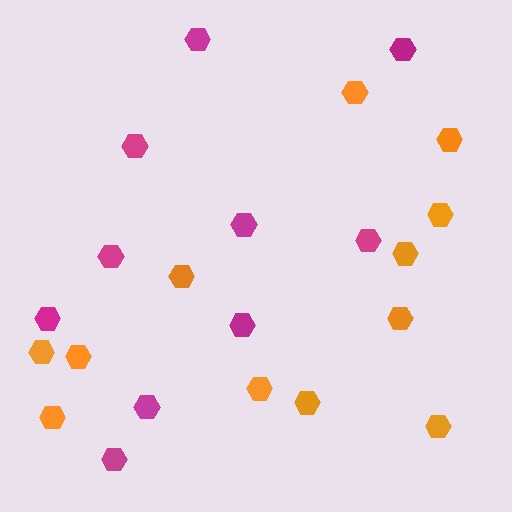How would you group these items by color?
There are 2 groups: one group of orange hexagons (12) and one group of magenta hexagons (10).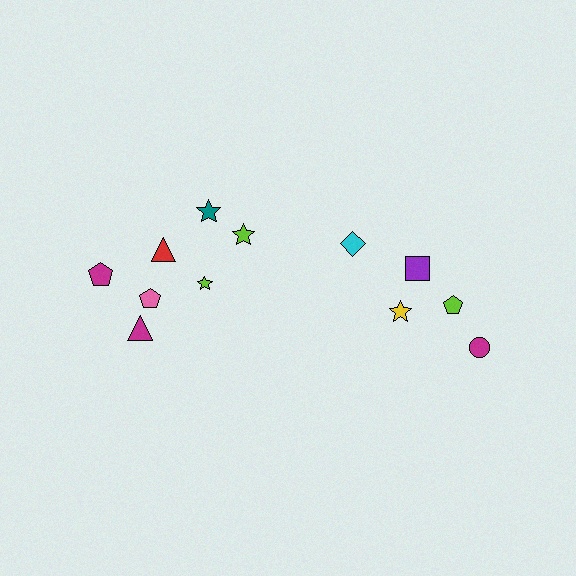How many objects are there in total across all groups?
There are 12 objects.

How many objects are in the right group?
There are 5 objects.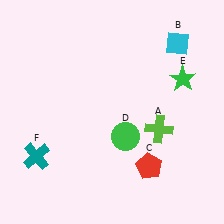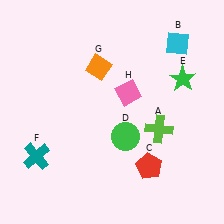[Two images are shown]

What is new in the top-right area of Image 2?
A pink diamond (H) was added in the top-right area of Image 2.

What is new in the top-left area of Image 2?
An orange diamond (G) was added in the top-left area of Image 2.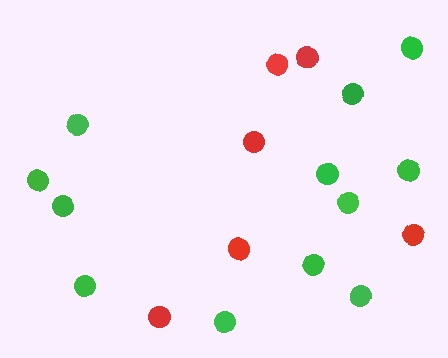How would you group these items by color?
There are 2 groups: one group of red circles (6) and one group of green circles (12).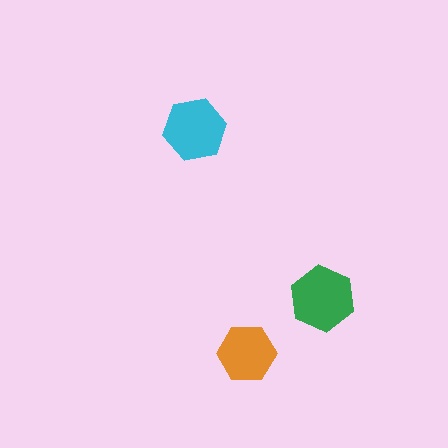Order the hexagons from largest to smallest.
the green one, the cyan one, the orange one.